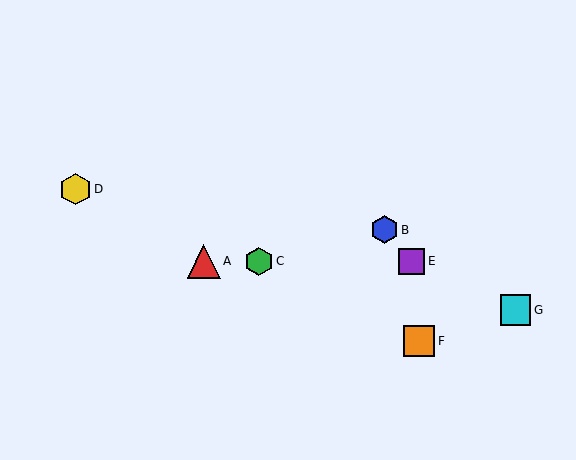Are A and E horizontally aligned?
Yes, both are at y≈261.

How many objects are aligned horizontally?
3 objects (A, C, E) are aligned horizontally.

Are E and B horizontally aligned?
No, E is at y≈261 and B is at y≈230.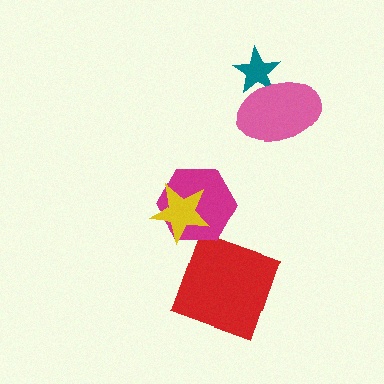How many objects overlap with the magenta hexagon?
1 object overlaps with the magenta hexagon.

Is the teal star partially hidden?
Yes, it is partially covered by another shape.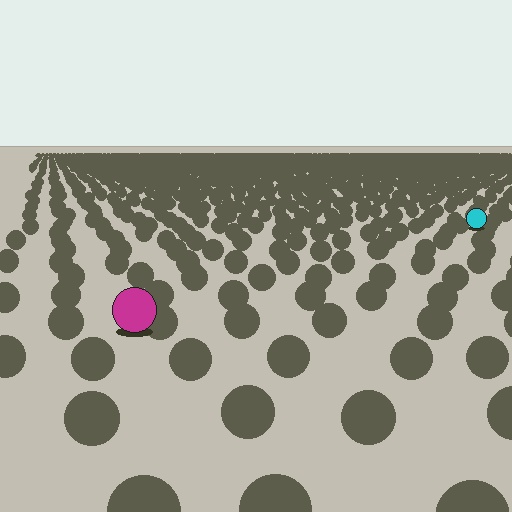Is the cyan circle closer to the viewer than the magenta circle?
No. The magenta circle is closer — you can tell from the texture gradient: the ground texture is coarser near it.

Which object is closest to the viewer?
The magenta circle is closest. The texture marks near it are larger and more spread out.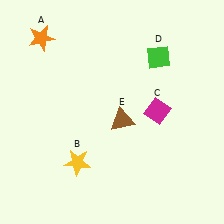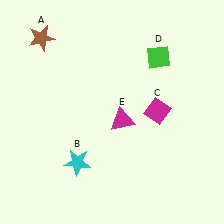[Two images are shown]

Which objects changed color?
A changed from orange to brown. B changed from yellow to cyan. E changed from brown to magenta.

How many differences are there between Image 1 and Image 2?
There are 3 differences between the two images.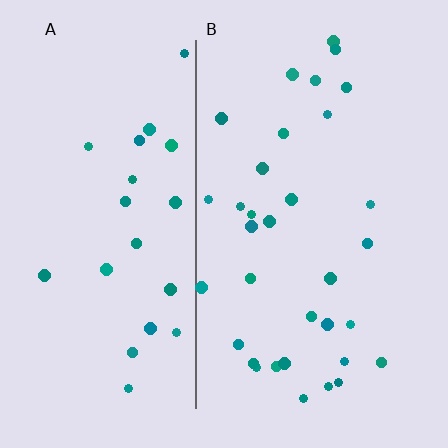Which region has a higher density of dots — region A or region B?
B (the right).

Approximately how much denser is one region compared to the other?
Approximately 1.5× — region B over region A.